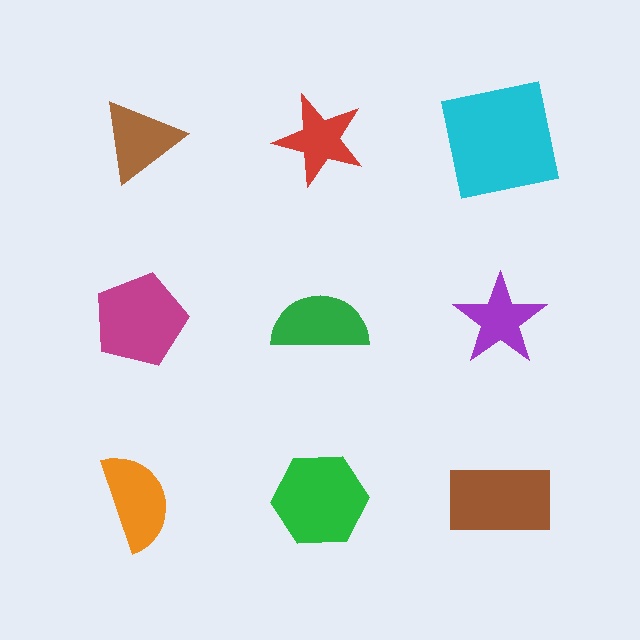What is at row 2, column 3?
A purple star.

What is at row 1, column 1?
A brown triangle.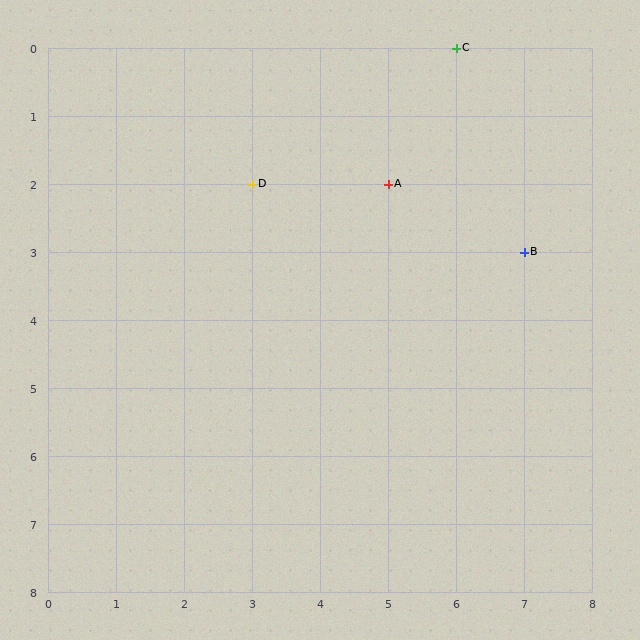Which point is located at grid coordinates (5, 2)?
Point A is at (5, 2).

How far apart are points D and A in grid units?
Points D and A are 2 columns apart.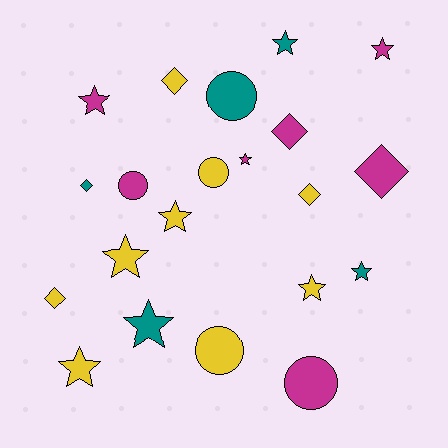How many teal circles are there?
There is 1 teal circle.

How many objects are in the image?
There are 21 objects.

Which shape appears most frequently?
Star, with 10 objects.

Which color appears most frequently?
Yellow, with 9 objects.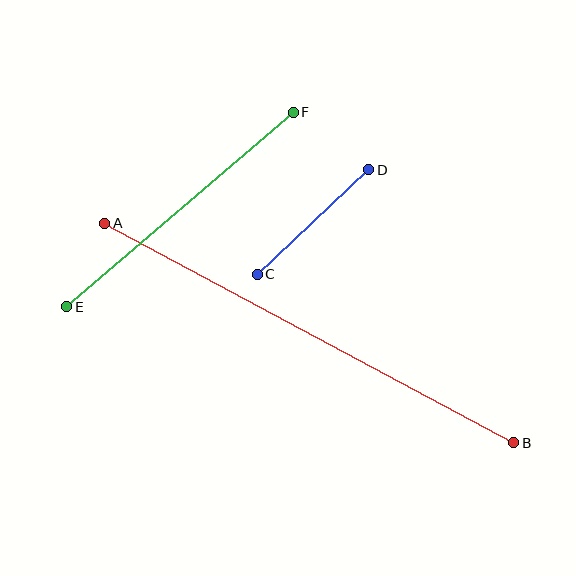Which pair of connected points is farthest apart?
Points A and B are farthest apart.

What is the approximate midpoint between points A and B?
The midpoint is at approximately (309, 333) pixels.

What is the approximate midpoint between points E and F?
The midpoint is at approximately (180, 209) pixels.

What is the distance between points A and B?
The distance is approximately 464 pixels.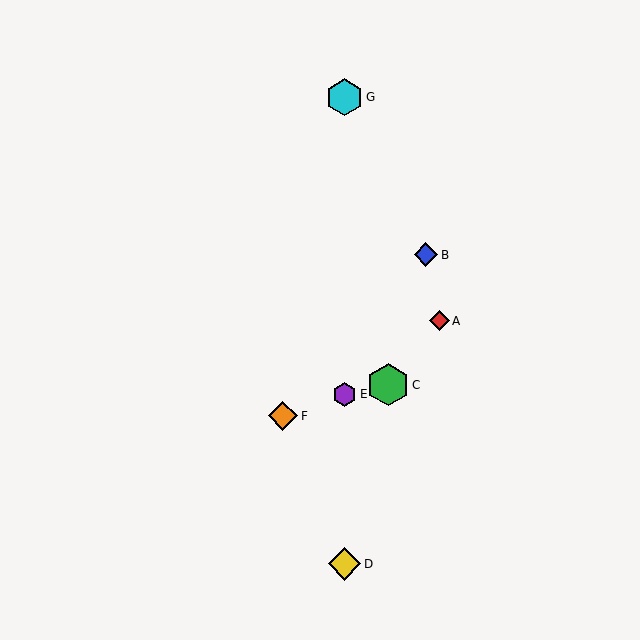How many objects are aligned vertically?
3 objects (D, E, G) are aligned vertically.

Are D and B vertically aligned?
No, D is at x≈345 and B is at x≈426.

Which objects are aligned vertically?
Objects D, E, G are aligned vertically.